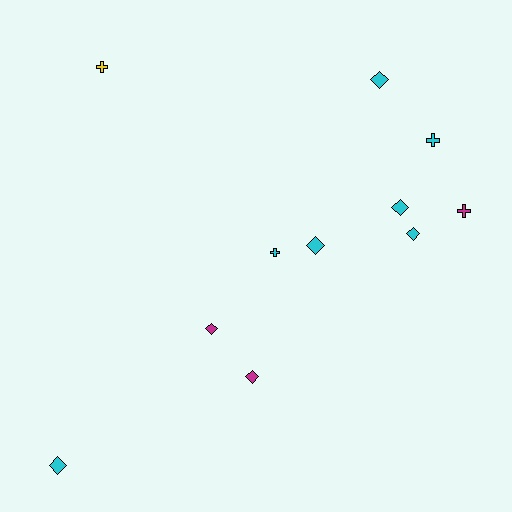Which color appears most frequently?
Cyan, with 7 objects.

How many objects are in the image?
There are 11 objects.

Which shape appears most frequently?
Diamond, with 7 objects.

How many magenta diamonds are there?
There are 2 magenta diamonds.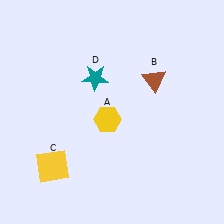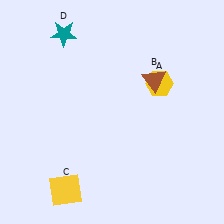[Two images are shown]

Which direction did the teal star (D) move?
The teal star (D) moved up.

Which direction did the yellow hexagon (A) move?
The yellow hexagon (A) moved right.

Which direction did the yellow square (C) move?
The yellow square (C) moved down.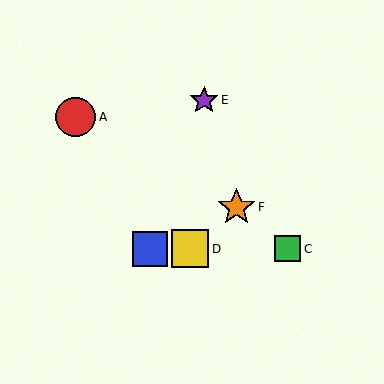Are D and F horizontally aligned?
No, D is at y≈249 and F is at y≈207.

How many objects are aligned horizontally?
3 objects (B, C, D) are aligned horizontally.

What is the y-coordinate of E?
Object E is at y≈100.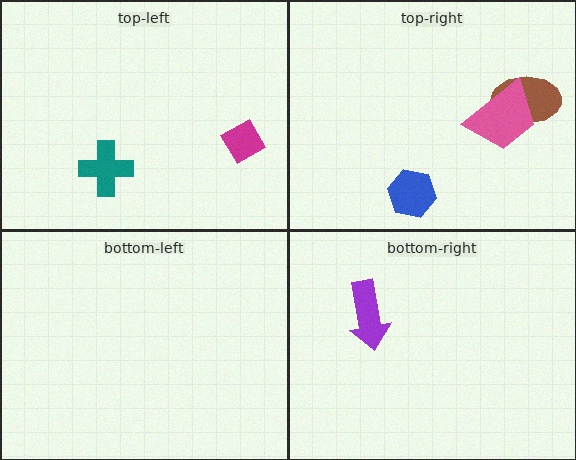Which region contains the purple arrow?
The bottom-right region.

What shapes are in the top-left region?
The teal cross, the magenta diamond.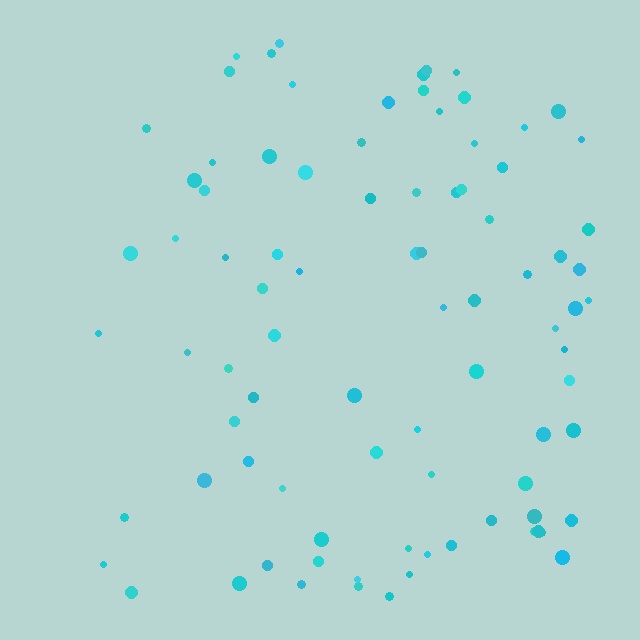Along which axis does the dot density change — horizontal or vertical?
Horizontal.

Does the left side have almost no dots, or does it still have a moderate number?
Still a moderate number, just noticeably fewer than the right.